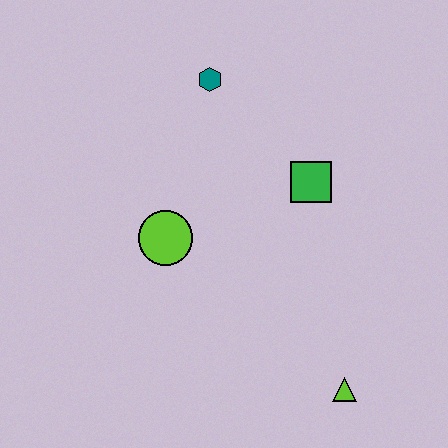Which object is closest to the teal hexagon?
The green square is closest to the teal hexagon.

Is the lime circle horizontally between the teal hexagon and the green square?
No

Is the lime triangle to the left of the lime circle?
No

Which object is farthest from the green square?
The lime triangle is farthest from the green square.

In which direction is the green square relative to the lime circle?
The green square is to the right of the lime circle.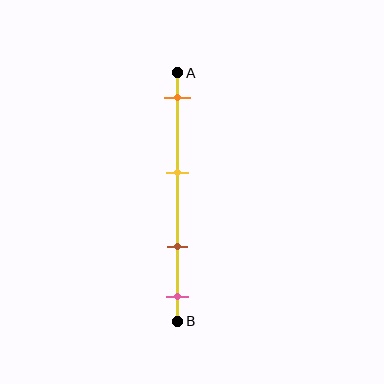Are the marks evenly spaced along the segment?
No, the marks are not evenly spaced.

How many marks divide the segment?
There are 4 marks dividing the segment.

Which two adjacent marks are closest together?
The brown and pink marks are the closest adjacent pair.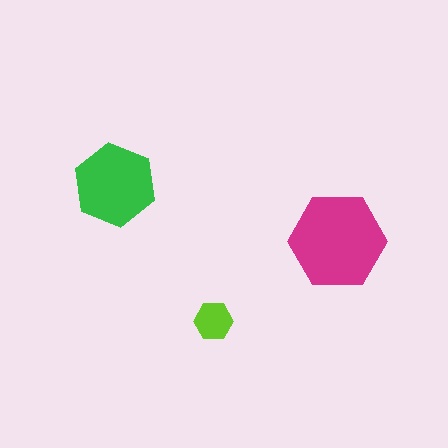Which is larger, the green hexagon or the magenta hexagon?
The magenta one.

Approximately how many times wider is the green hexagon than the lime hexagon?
About 2 times wider.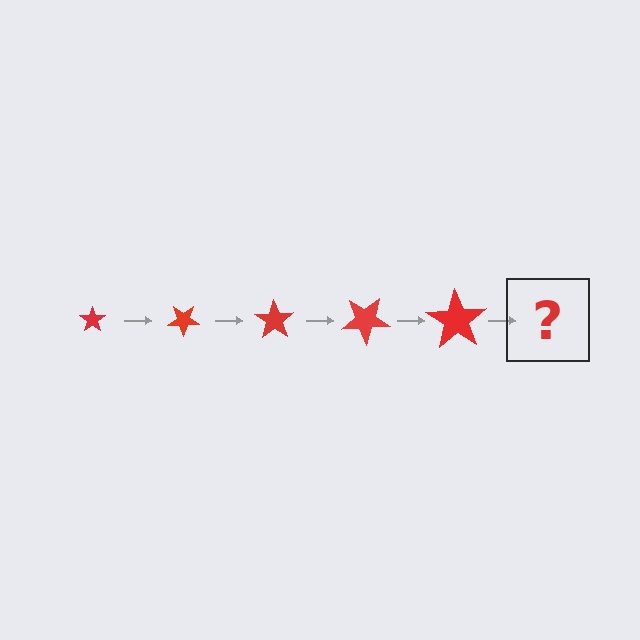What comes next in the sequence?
The next element should be a star, larger than the previous one and rotated 175 degrees from the start.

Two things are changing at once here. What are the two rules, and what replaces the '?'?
The two rules are that the star grows larger each step and it rotates 35 degrees each step. The '?' should be a star, larger than the previous one and rotated 175 degrees from the start.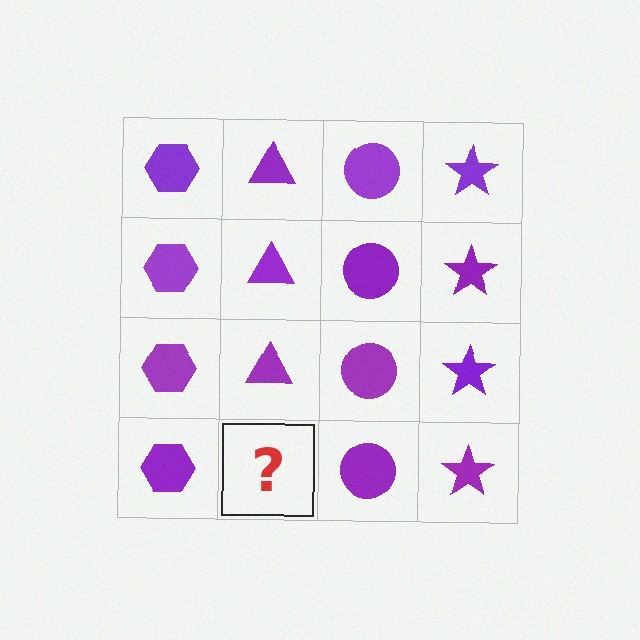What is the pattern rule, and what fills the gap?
The rule is that each column has a consistent shape. The gap should be filled with a purple triangle.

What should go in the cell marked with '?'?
The missing cell should contain a purple triangle.